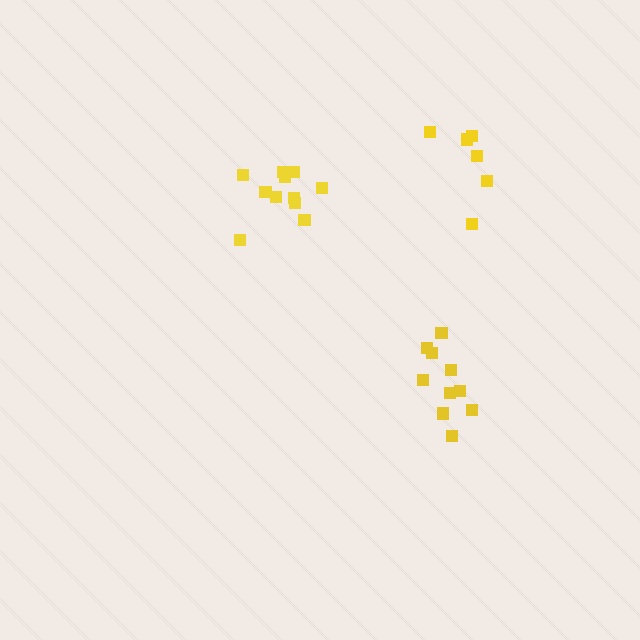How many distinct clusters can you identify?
There are 3 distinct clusters.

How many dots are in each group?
Group 1: 11 dots, Group 2: 6 dots, Group 3: 10 dots (27 total).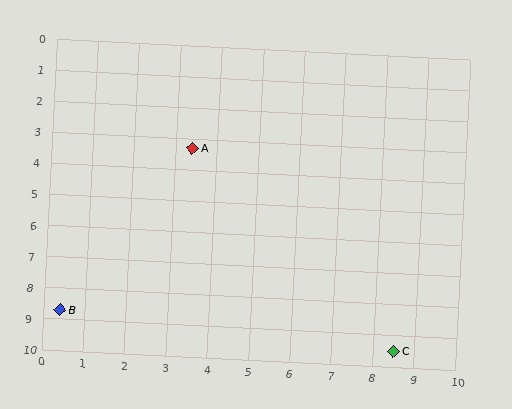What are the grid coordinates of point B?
Point B is at approximately (0.4, 8.7).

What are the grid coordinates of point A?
Point A is at approximately (3.4, 3.3).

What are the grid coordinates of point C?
Point C is at approximately (8.5, 9.5).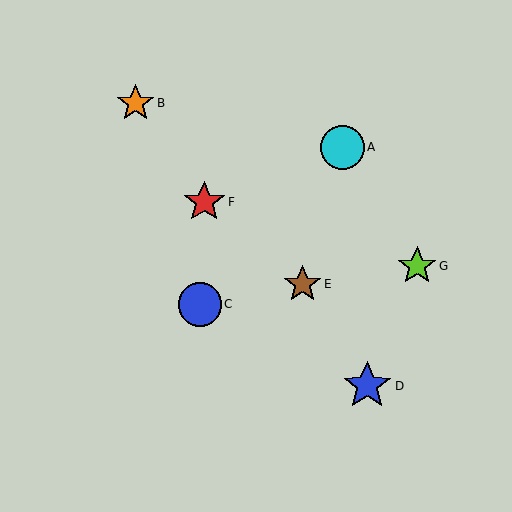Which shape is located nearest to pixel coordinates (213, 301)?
The blue circle (labeled C) at (200, 304) is nearest to that location.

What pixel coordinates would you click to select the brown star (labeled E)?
Click at (302, 284) to select the brown star E.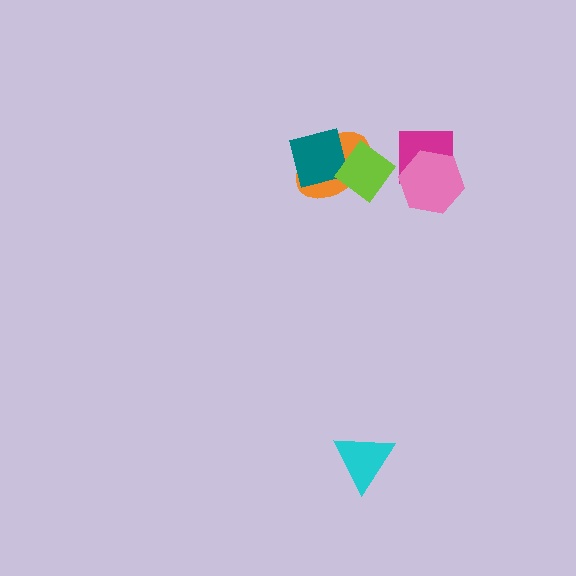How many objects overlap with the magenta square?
1 object overlaps with the magenta square.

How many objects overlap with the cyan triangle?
0 objects overlap with the cyan triangle.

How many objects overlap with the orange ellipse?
2 objects overlap with the orange ellipse.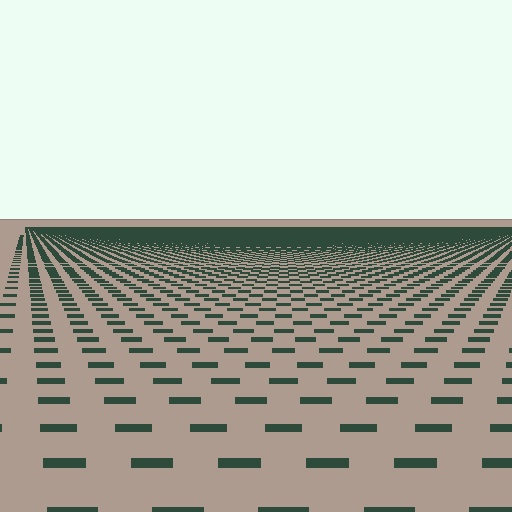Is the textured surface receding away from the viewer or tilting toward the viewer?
The surface is receding away from the viewer. Texture elements get smaller and denser toward the top.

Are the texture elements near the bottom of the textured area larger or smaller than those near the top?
Larger. Near the bottom, elements are closer to the viewer and appear at a bigger on-screen size.